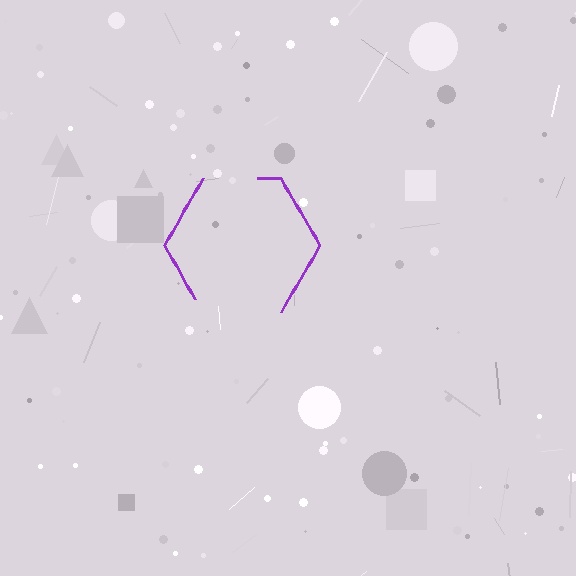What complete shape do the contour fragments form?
The contour fragments form a hexagon.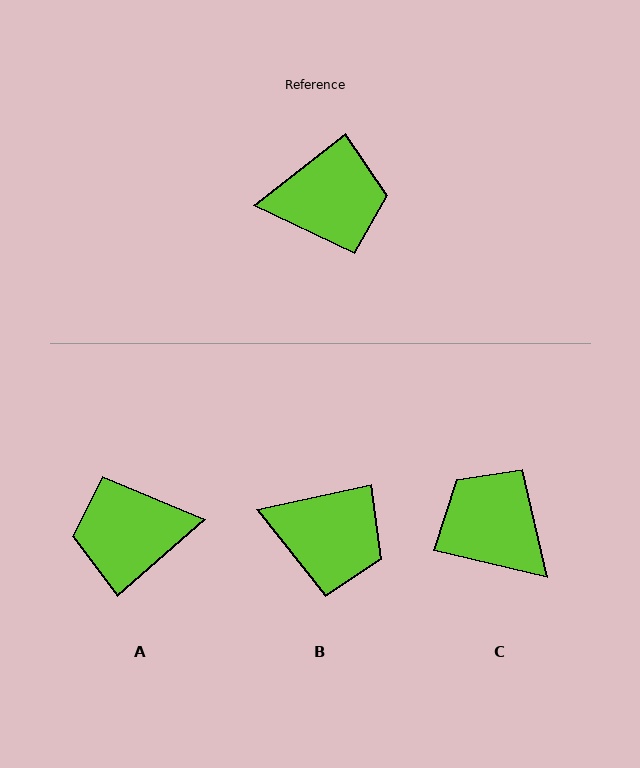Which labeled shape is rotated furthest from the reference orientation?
A, about 177 degrees away.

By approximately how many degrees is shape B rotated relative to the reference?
Approximately 26 degrees clockwise.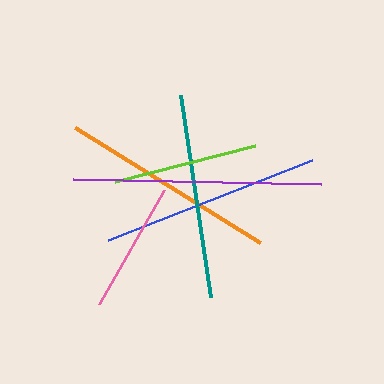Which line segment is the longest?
The purple line is the longest at approximately 248 pixels.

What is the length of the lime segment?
The lime segment is approximately 144 pixels long.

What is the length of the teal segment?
The teal segment is approximately 204 pixels long.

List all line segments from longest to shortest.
From longest to shortest: purple, blue, orange, teal, lime, pink.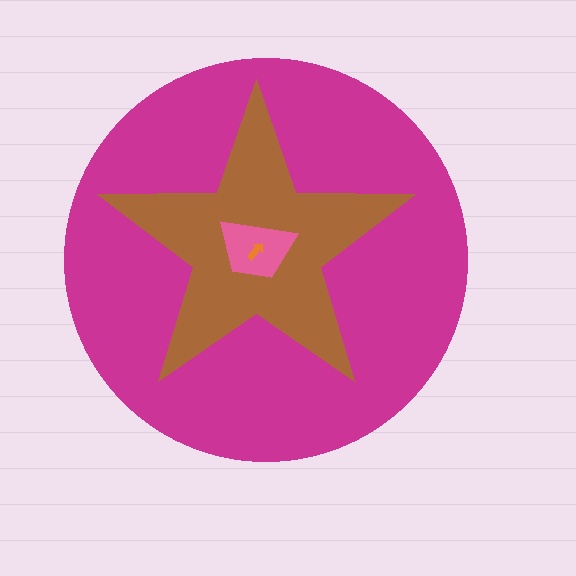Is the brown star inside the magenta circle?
Yes.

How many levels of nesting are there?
4.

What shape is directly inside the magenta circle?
The brown star.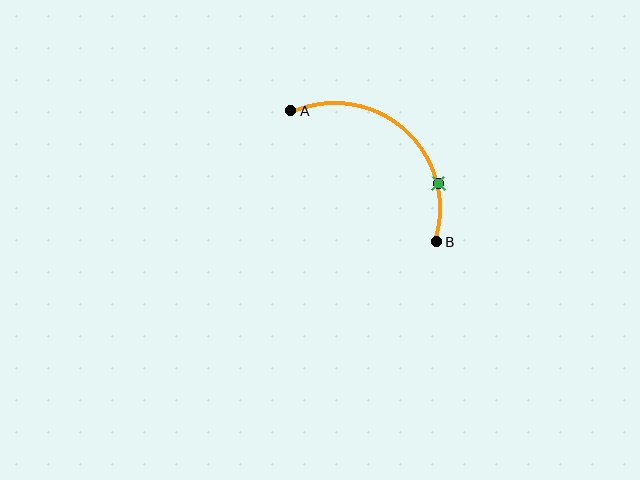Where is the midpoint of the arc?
The arc midpoint is the point on the curve farthest from the straight line joining A and B. It sits above and to the right of that line.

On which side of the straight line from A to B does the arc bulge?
The arc bulges above and to the right of the straight line connecting A and B.